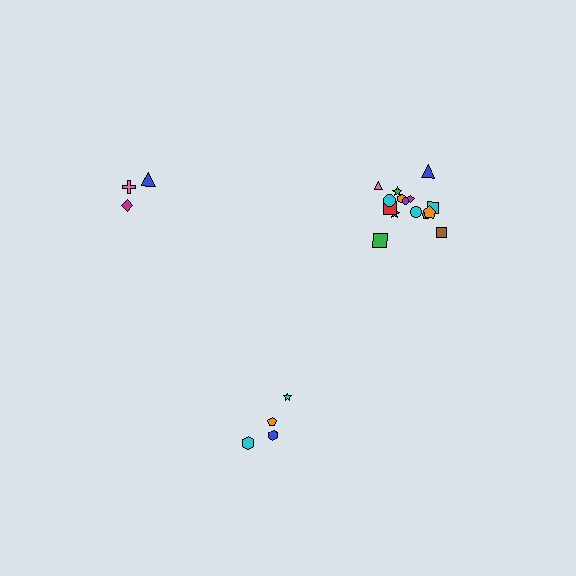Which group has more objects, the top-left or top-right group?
The top-right group.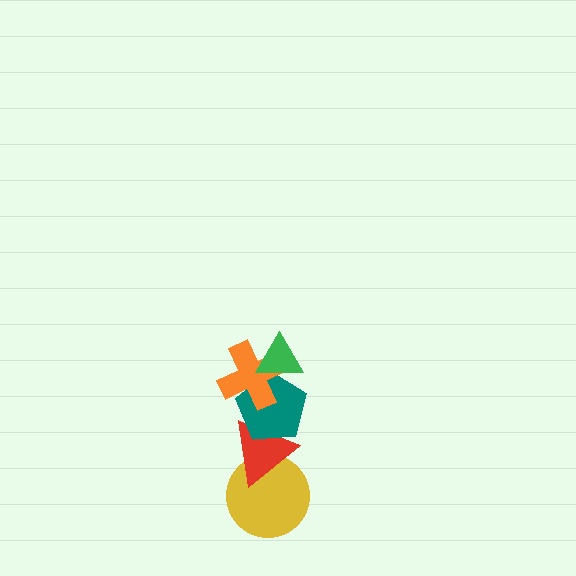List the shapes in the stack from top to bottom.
From top to bottom: the green triangle, the orange cross, the teal pentagon, the red triangle, the yellow circle.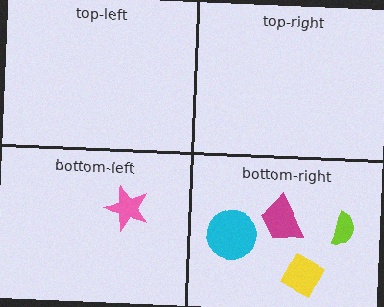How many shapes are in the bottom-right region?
4.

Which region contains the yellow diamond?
The bottom-right region.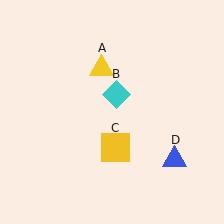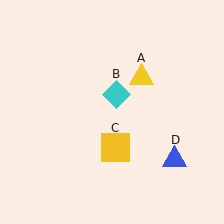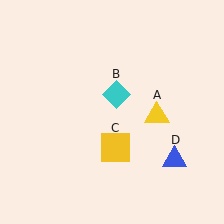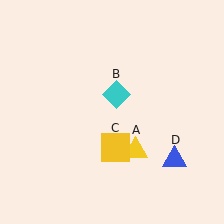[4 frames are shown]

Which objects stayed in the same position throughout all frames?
Cyan diamond (object B) and yellow square (object C) and blue triangle (object D) remained stationary.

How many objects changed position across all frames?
1 object changed position: yellow triangle (object A).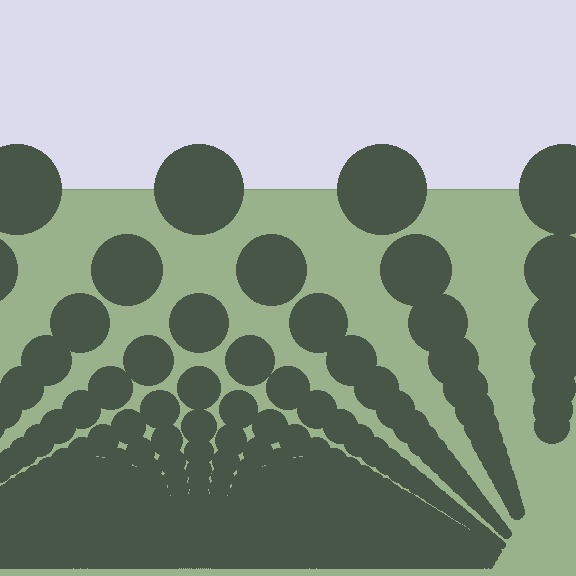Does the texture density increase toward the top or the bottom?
Density increases toward the bottom.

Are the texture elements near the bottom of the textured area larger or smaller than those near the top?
Smaller. The gradient is inverted — elements near the bottom are smaller and denser.